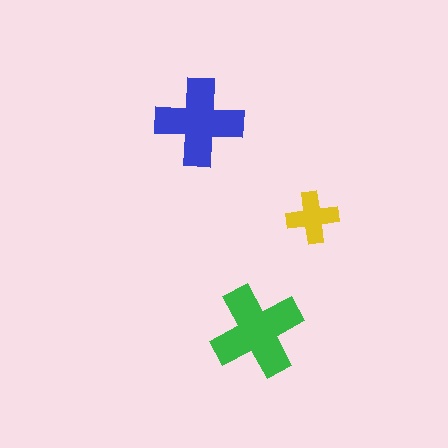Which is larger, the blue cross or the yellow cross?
The blue one.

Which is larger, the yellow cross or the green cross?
The green one.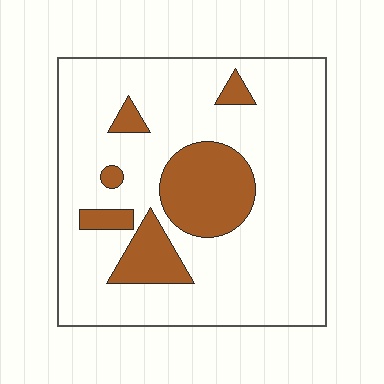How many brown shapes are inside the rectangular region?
6.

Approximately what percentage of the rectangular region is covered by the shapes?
Approximately 20%.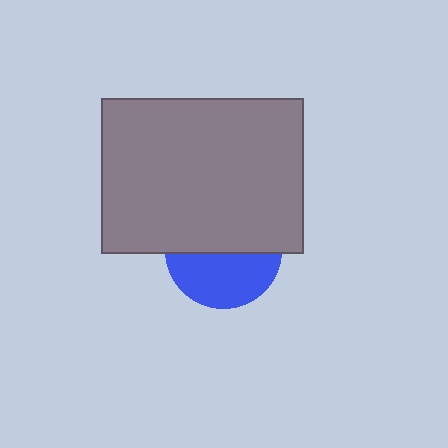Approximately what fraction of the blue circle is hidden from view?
Roughly 53% of the blue circle is hidden behind the gray rectangle.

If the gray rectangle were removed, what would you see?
You would see the complete blue circle.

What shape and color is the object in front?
The object in front is a gray rectangle.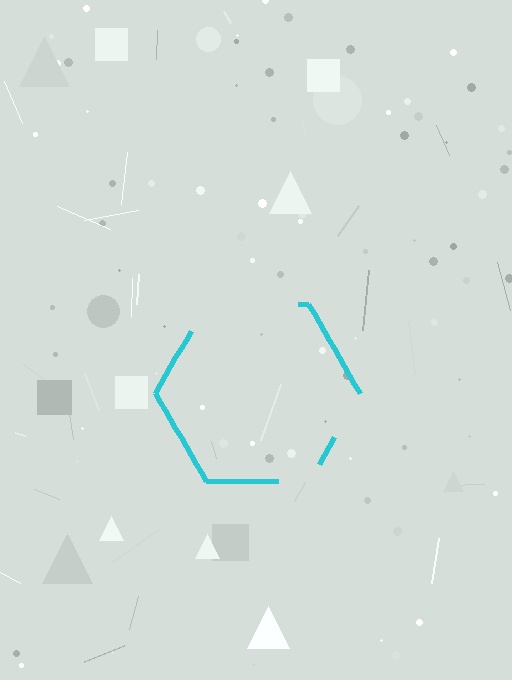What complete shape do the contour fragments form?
The contour fragments form a hexagon.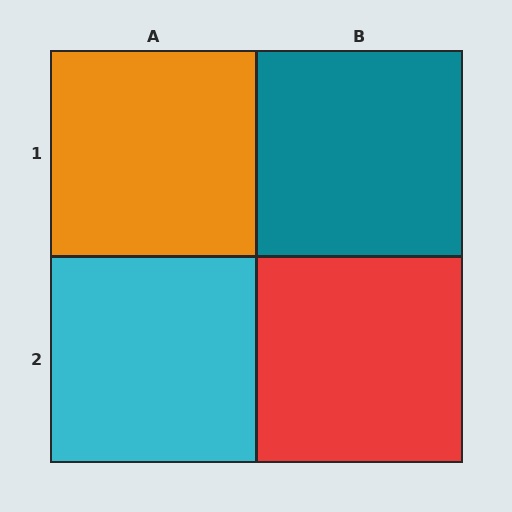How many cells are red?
1 cell is red.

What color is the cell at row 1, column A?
Orange.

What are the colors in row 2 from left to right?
Cyan, red.